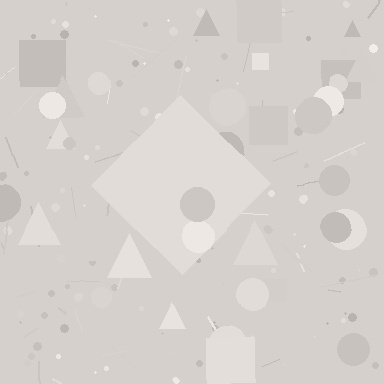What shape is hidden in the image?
A diamond is hidden in the image.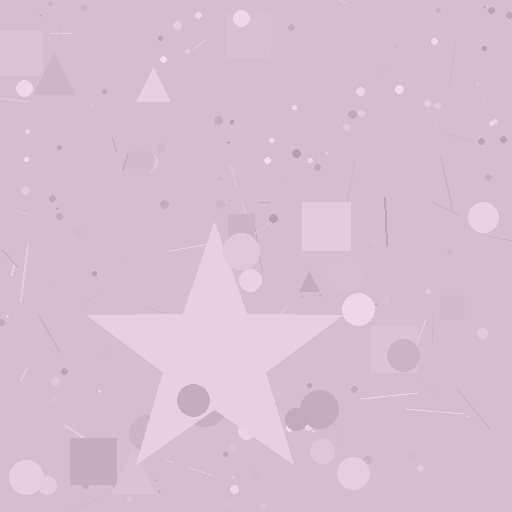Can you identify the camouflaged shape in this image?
The camouflaged shape is a star.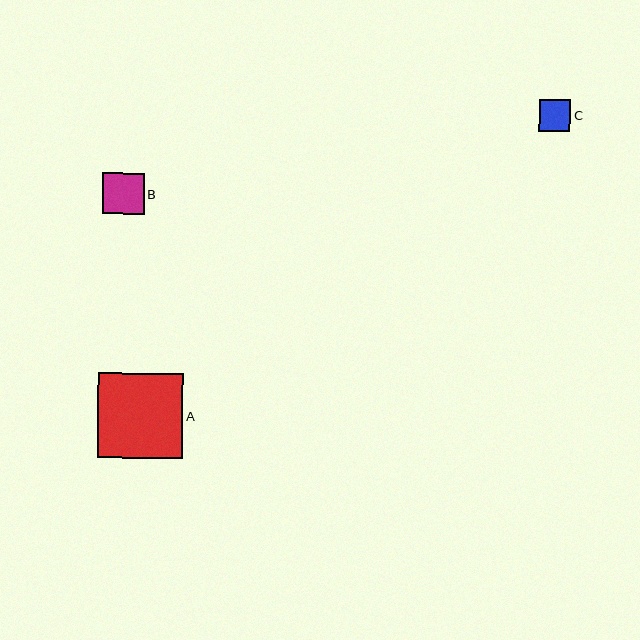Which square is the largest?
Square A is the largest with a size of approximately 85 pixels.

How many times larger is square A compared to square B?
Square A is approximately 2.1 times the size of square B.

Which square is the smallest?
Square C is the smallest with a size of approximately 32 pixels.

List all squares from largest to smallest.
From largest to smallest: A, B, C.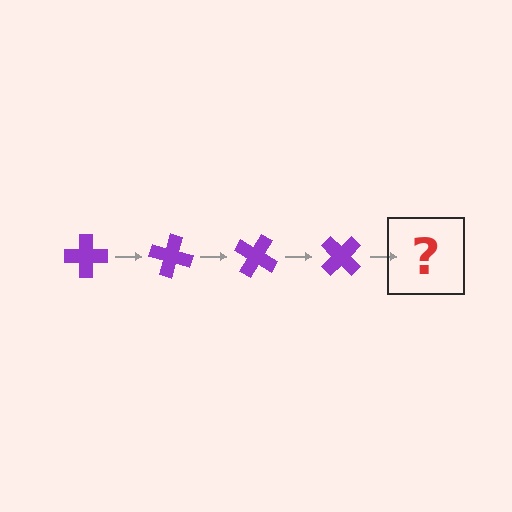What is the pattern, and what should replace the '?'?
The pattern is that the cross rotates 15 degrees each step. The '?' should be a purple cross rotated 60 degrees.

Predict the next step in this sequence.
The next step is a purple cross rotated 60 degrees.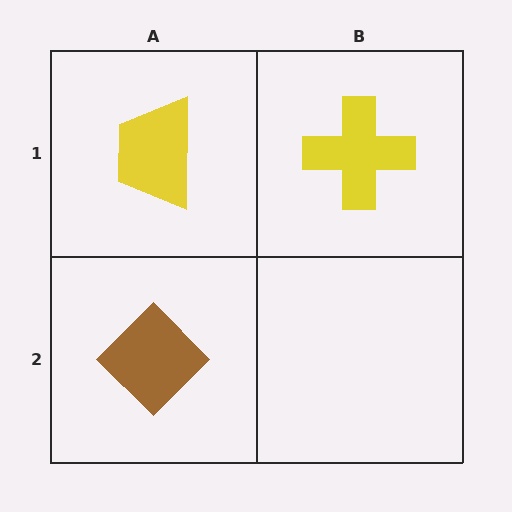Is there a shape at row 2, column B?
No, that cell is empty.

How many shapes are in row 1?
2 shapes.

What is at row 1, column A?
A yellow trapezoid.